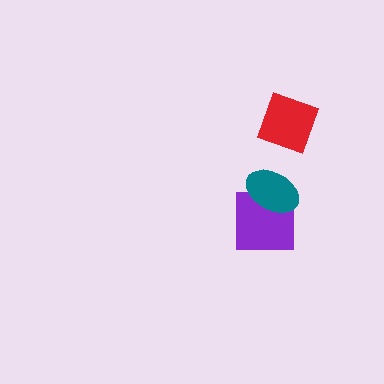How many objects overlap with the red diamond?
0 objects overlap with the red diamond.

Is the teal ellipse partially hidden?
No, no other shape covers it.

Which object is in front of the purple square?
The teal ellipse is in front of the purple square.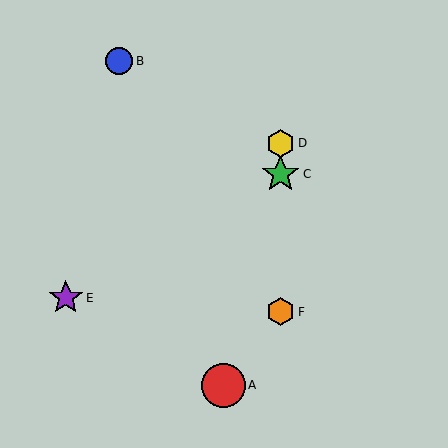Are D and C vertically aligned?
Yes, both are at x≈281.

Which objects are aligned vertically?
Objects C, D, F are aligned vertically.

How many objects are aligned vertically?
3 objects (C, D, F) are aligned vertically.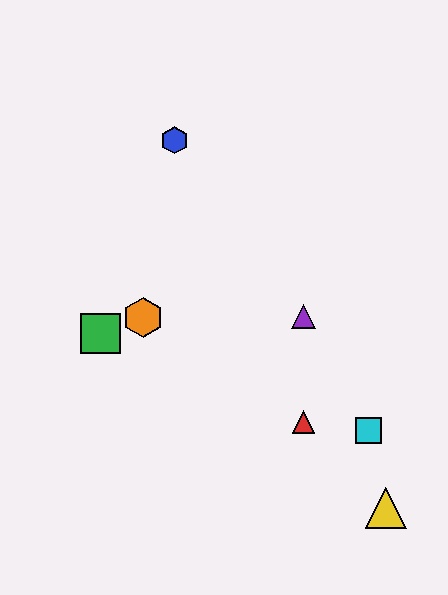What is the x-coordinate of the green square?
The green square is at x≈100.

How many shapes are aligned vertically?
2 shapes (the red triangle, the purple triangle) are aligned vertically.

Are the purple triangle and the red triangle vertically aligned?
Yes, both are at x≈304.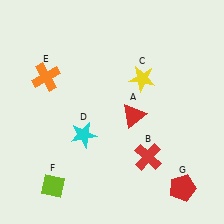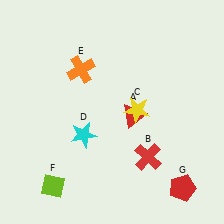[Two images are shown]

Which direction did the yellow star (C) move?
The yellow star (C) moved down.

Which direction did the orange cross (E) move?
The orange cross (E) moved right.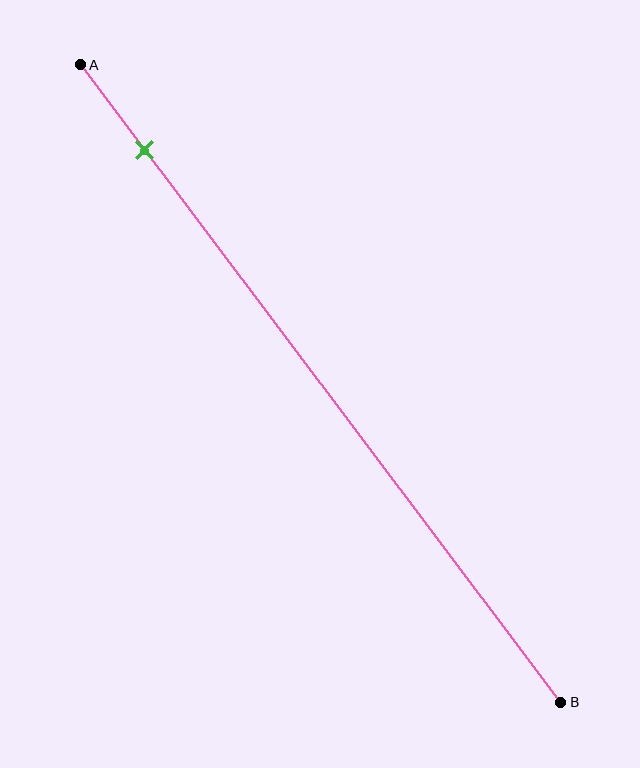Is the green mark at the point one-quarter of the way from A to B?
No, the mark is at about 15% from A, not at the 25% one-quarter point.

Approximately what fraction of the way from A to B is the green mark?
The green mark is approximately 15% of the way from A to B.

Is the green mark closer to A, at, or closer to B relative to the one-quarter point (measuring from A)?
The green mark is closer to point A than the one-quarter point of segment AB.